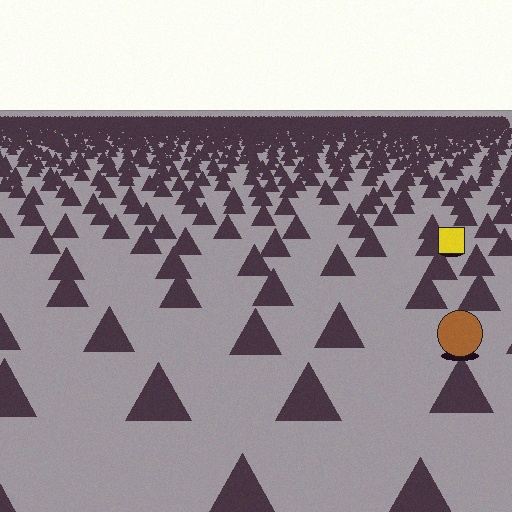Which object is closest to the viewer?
The brown circle is closest. The texture marks near it are larger and more spread out.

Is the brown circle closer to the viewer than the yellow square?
Yes. The brown circle is closer — you can tell from the texture gradient: the ground texture is coarser near it.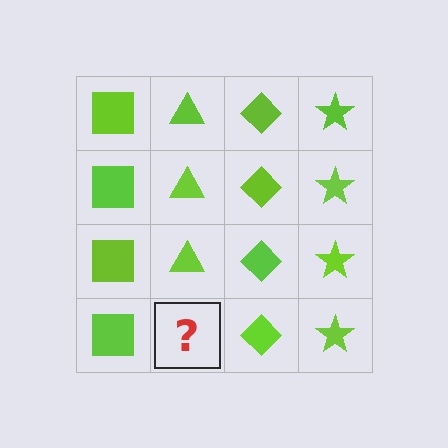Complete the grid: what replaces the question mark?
The question mark should be replaced with a lime triangle.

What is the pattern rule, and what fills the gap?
The rule is that each column has a consistent shape. The gap should be filled with a lime triangle.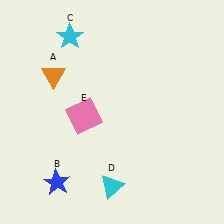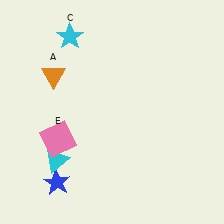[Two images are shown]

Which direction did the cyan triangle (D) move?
The cyan triangle (D) moved left.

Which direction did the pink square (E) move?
The pink square (E) moved left.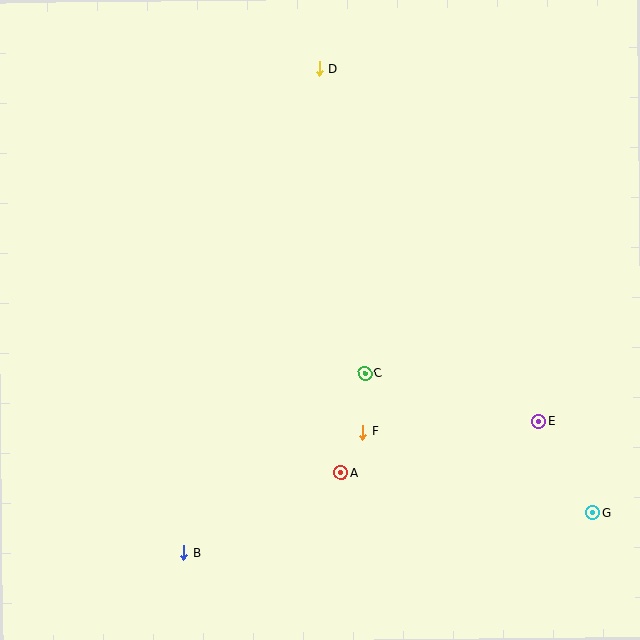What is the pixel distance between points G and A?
The distance between G and A is 255 pixels.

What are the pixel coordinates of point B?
Point B is at (184, 553).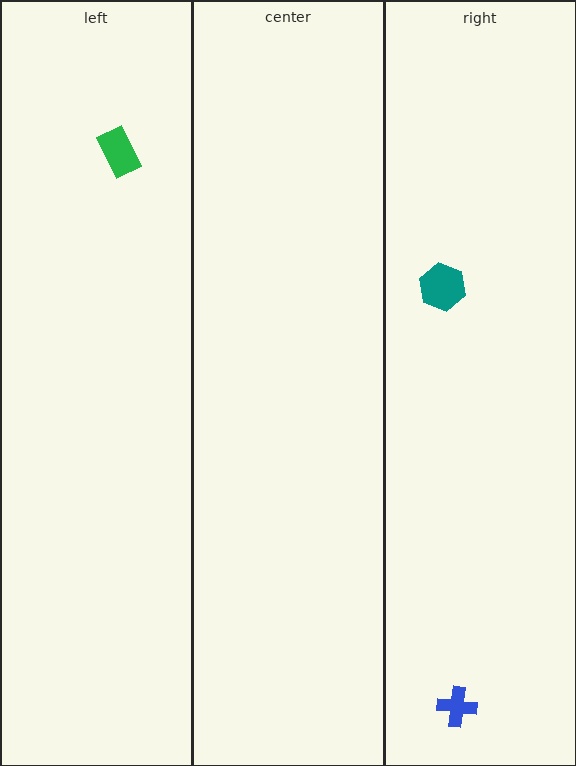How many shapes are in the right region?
2.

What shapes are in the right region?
The blue cross, the teal hexagon.